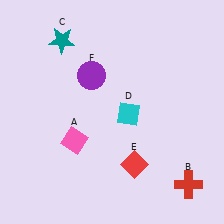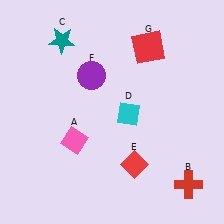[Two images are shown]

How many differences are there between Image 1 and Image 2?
There is 1 difference between the two images.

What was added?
A red square (G) was added in Image 2.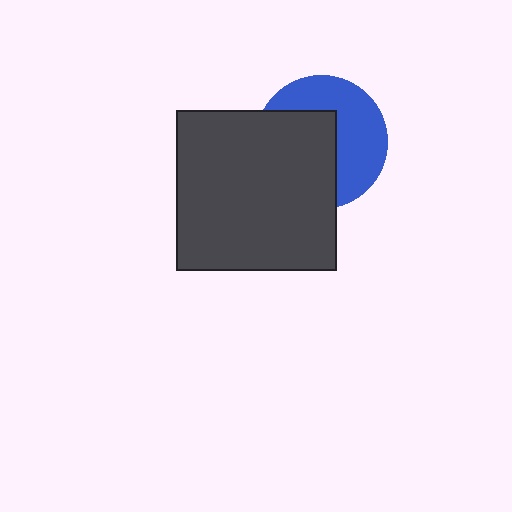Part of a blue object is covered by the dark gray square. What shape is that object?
It is a circle.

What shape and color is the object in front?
The object in front is a dark gray square.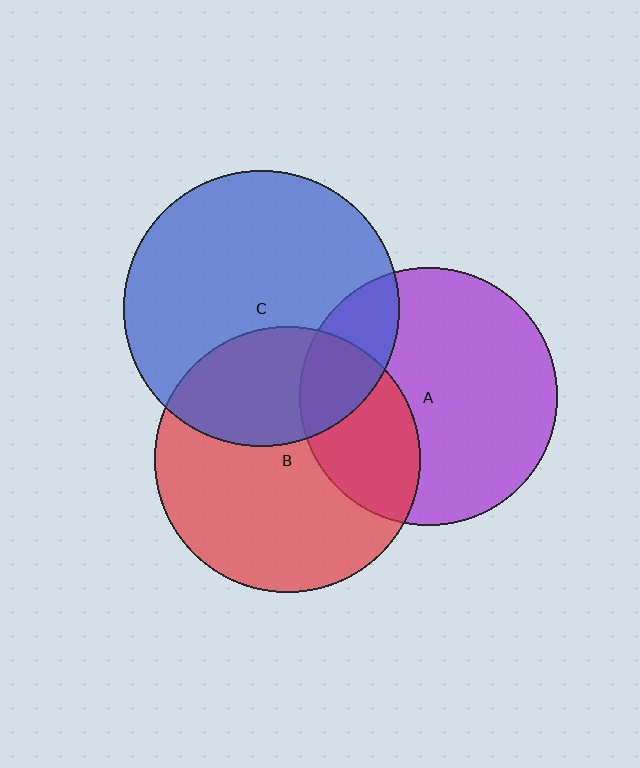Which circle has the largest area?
Circle C (blue).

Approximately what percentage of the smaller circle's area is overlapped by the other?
Approximately 30%.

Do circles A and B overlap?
Yes.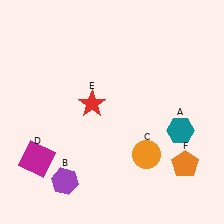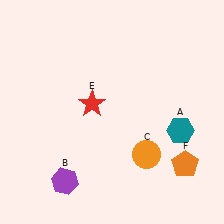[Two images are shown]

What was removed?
The magenta square (D) was removed in Image 2.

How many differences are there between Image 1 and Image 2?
There is 1 difference between the two images.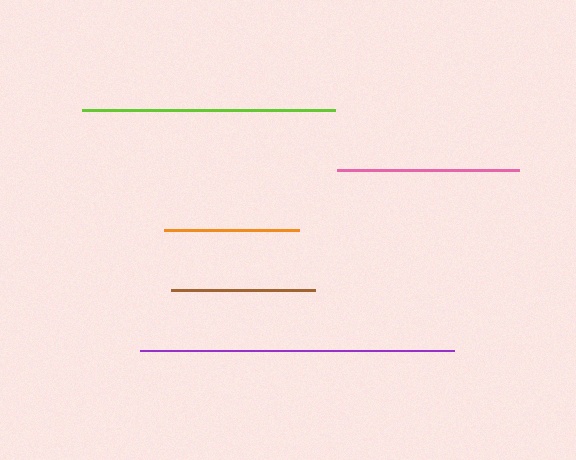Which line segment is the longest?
The purple line is the longest at approximately 314 pixels.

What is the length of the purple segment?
The purple segment is approximately 314 pixels long.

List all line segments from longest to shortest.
From longest to shortest: purple, lime, pink, brown, orange.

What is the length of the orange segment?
The orange segment is approximately 135 pixels long.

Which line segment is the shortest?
The orange line is the shortest at approximately 135 pixels.